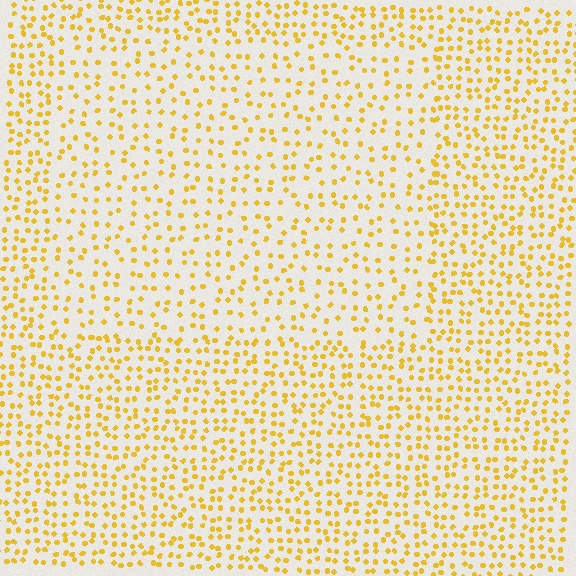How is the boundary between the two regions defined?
The boundary is defined by a change in element density (approximately 1.6x ratio). All elements are the same color, size, and shape.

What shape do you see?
I see a rectangle.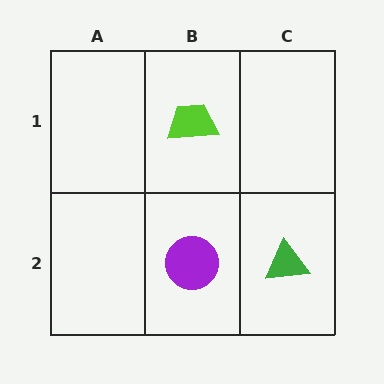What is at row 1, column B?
A lime trapezoid.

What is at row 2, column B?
A purple circle.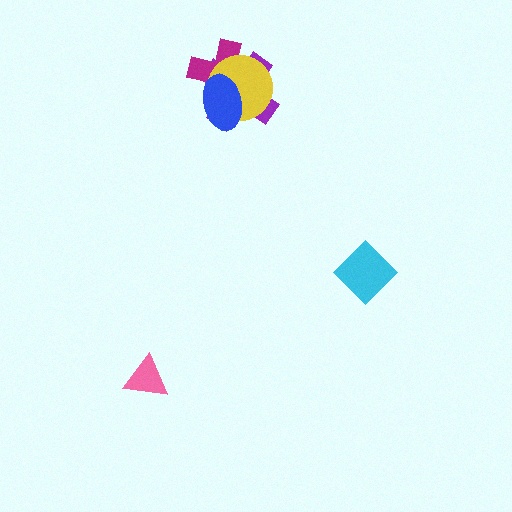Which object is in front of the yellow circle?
The blue ellipse is in front of the yellow circle.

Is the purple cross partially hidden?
Yes, it is partially covered by another shape.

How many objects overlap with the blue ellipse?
3 objects overlap with the blue ellipse.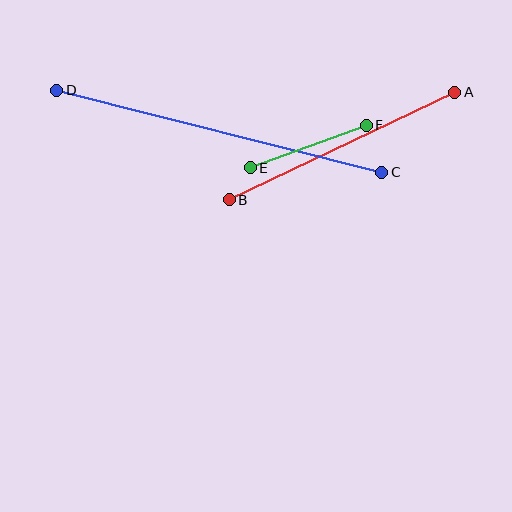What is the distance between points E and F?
The distance is approximately 124 pixels.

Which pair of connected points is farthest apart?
Points C and D are farthest apart.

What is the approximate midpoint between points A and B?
The midpoint is at approximately (342, 146) pixels.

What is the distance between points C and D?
The distance is approximately 335 pixels.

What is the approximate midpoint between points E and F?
The midpoint is at approximately (308, 146) pixels.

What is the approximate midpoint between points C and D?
The midpoint is at approximately (219, 131) pixels.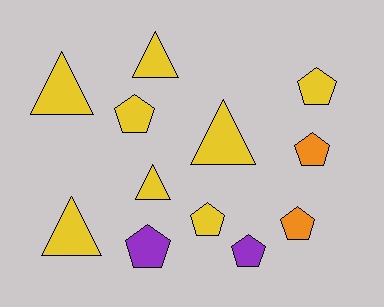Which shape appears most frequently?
Pentagon, with 7 objects.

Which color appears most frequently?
Yellow, with 8 objects.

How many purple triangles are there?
There are no purple triangles.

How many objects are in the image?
There are 12 objects.